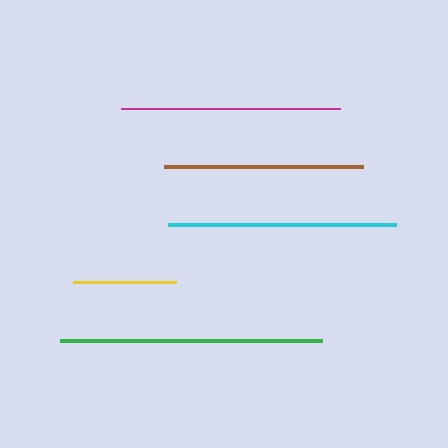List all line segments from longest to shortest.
From longest to shortest: green, cyan, magenta, brown, yellow.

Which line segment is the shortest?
The yellow line is the shortest at approximately 103 pixels.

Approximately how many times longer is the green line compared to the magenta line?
The green line is approximately 1.2 times the length of the magenta line.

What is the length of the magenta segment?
The magenta segment is approximately 219 pixels long.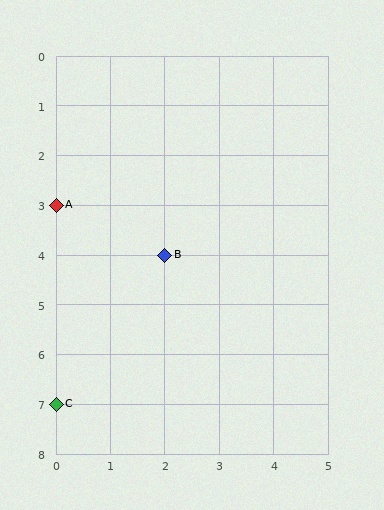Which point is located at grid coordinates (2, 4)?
Point B is at (2, 4).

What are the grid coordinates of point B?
Point B is at grid coordinates (2, 4).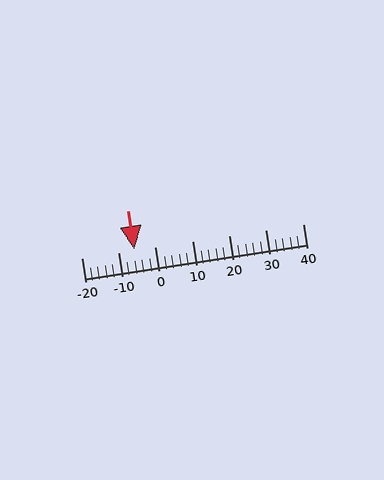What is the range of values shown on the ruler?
The ruler shows values from -20 to 40.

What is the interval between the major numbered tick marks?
The major tick marks are spaced 10 units apart.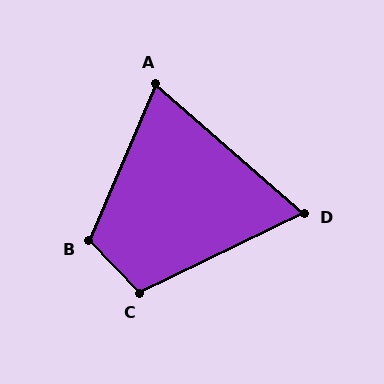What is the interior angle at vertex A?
Approximately 72 degrees (acute).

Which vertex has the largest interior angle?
B, at approximately 113 degrees.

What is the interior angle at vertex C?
Approximately 108 degrees (obtuse).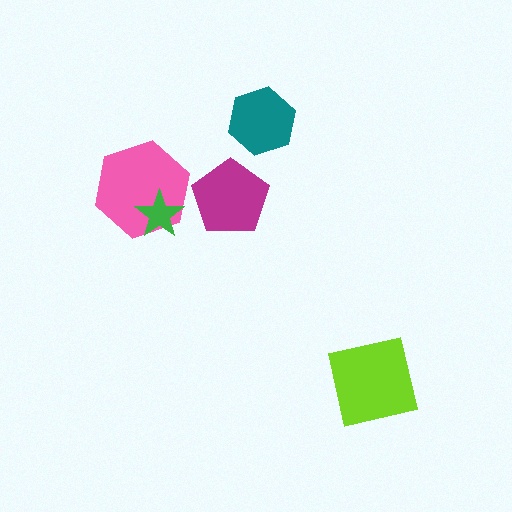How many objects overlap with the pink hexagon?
1 object overlaps with the pink hexagon.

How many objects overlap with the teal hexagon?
0 objects overlap with the teal hexagon.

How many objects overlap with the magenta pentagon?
0 objects overlap with the magenta pentagon.